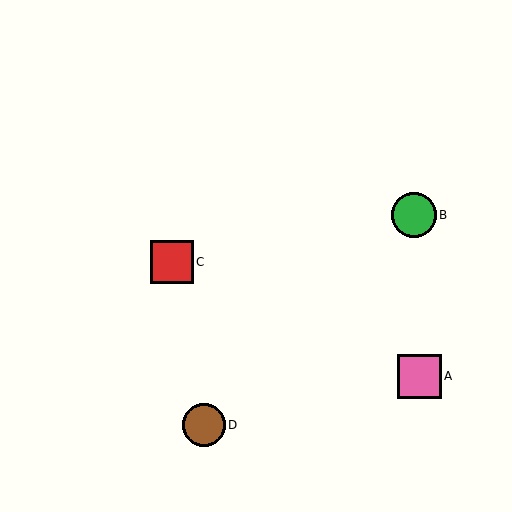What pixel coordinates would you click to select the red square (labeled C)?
Click at (172, 262) to select the red square C.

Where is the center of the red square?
The center of the red square is at (172, 262).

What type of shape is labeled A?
Shape A is a pink square.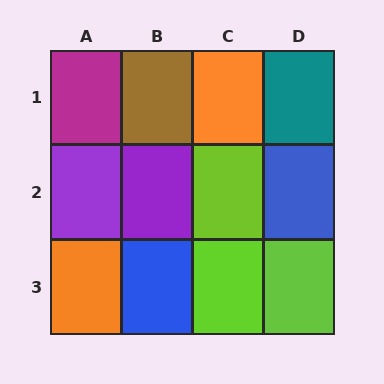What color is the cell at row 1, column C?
Orange.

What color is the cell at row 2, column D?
Blue.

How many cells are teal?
1 cell is teal.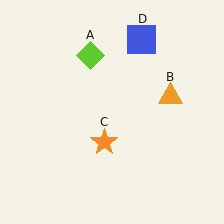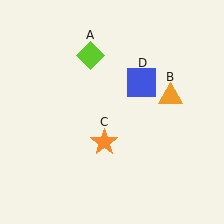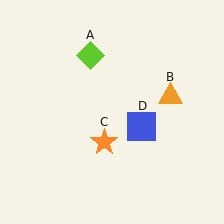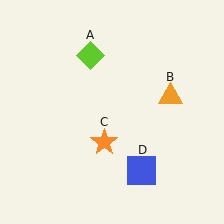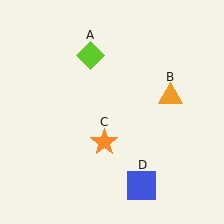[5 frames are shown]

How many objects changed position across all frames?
1 object changed position: blue square (object D).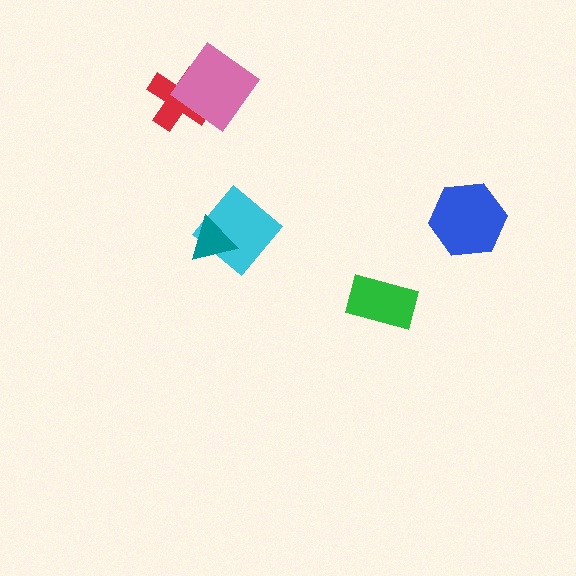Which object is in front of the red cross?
The pink diamond is in front of the red cross.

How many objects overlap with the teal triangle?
1 object overlaps with the teal triangle.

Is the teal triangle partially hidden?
No, no other shape covers it.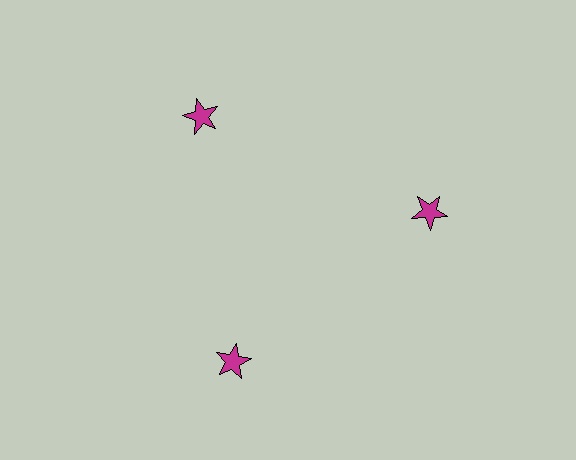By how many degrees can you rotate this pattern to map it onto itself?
The pattern maps onto itself every 120 degrees of rotation.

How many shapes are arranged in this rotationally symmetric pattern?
There are 3 shapes, arranged in 3 groups of 1.